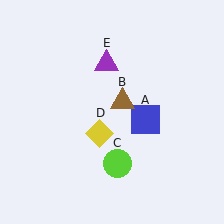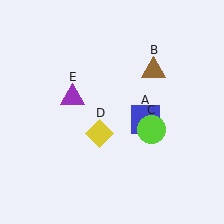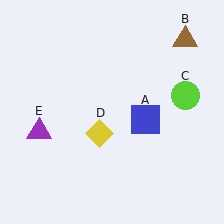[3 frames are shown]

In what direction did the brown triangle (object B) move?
The brown triangle (object B) moved up and to the right.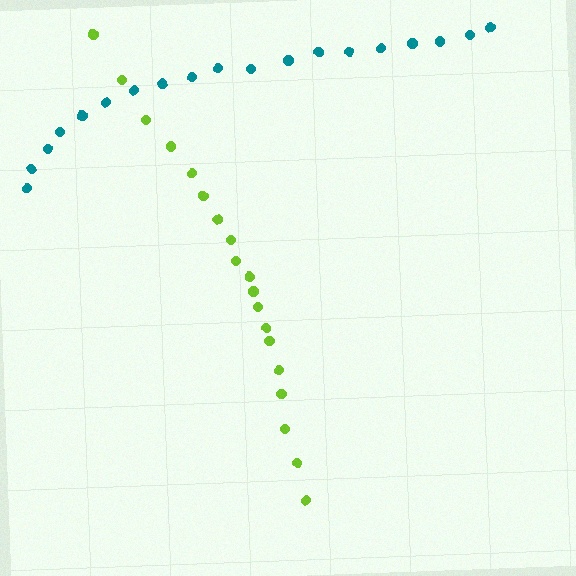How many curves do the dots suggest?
There are 2 distinct paths.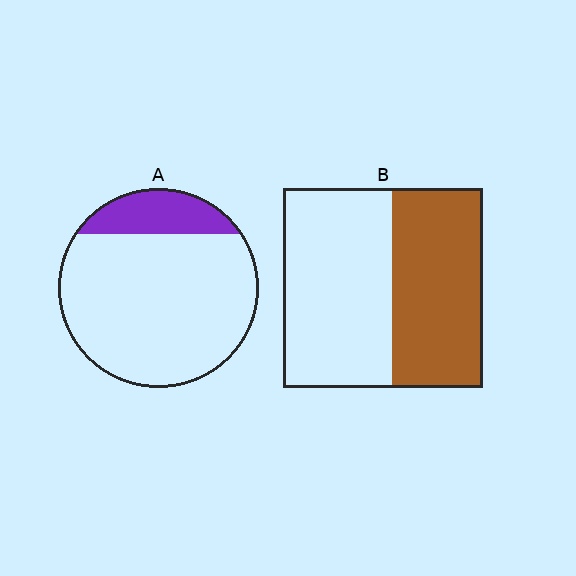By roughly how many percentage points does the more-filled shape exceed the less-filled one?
By roughly 30 percentage points (B over A).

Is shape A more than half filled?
No.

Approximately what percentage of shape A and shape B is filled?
A is approximately 15% and B is approximately 45%.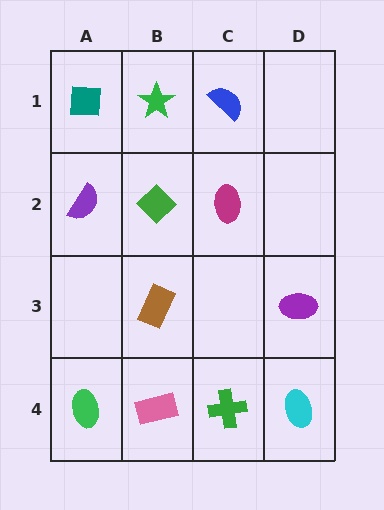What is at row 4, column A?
A green ellipse.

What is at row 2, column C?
A magenta ellipse.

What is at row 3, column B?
A brown rectangle.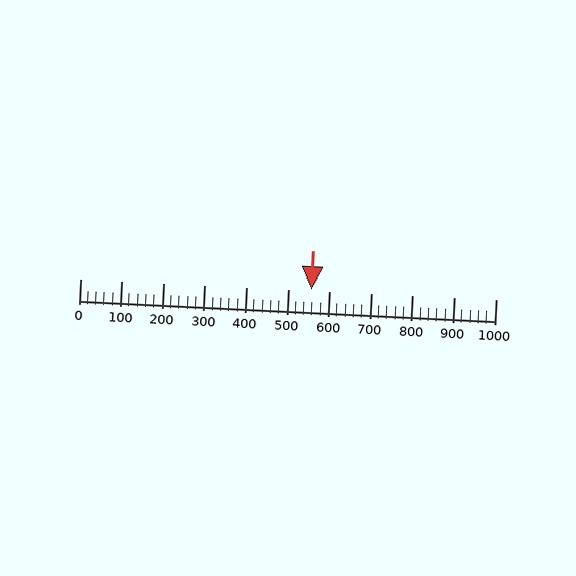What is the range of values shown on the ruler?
The ruler shows values from 0 to 1000.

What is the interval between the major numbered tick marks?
The major tick marks are spaced 100 units apart.